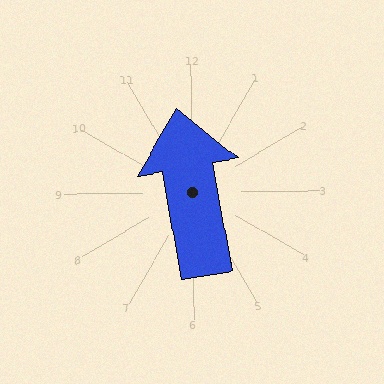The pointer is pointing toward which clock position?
Roughly 12 o'clock.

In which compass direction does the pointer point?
North.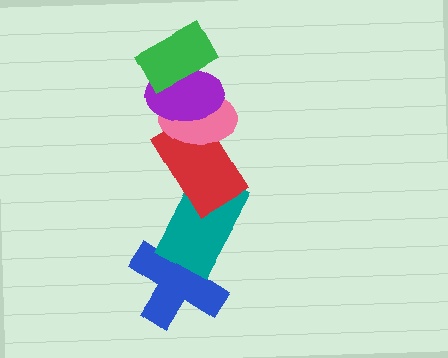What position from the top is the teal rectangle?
The teal rectangle is 5th from the top.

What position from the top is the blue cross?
The blue cross is 6th from the top.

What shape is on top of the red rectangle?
The pink ellipse is on top of the red rectangle.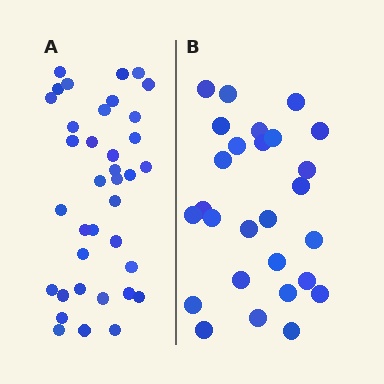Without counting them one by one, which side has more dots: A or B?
Region A (the left region) has more dots.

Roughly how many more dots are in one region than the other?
Region A has roughly 10 or so more dots than region B.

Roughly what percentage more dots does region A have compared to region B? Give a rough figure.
About 35% more.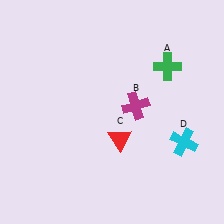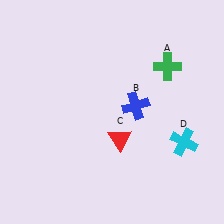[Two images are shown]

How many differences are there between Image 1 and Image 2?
There is 1 difference between the two images.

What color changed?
The cross (B) changed from magenta in Image 1 to blue in Image 2.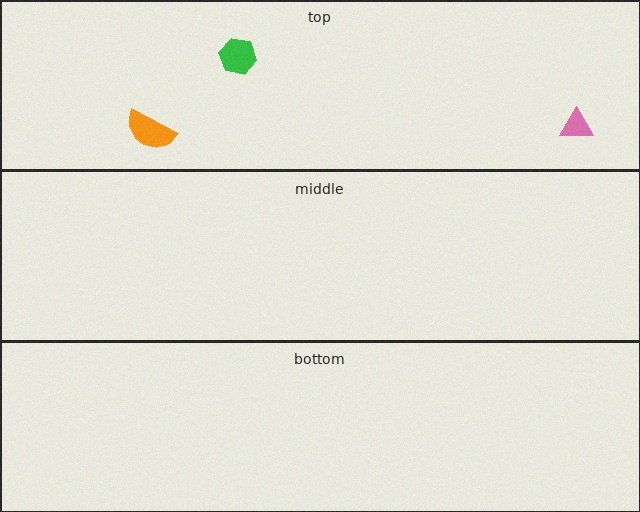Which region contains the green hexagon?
The top region.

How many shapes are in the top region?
3.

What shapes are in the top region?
The green hexagon, the orange semicircle, the pink triangle.